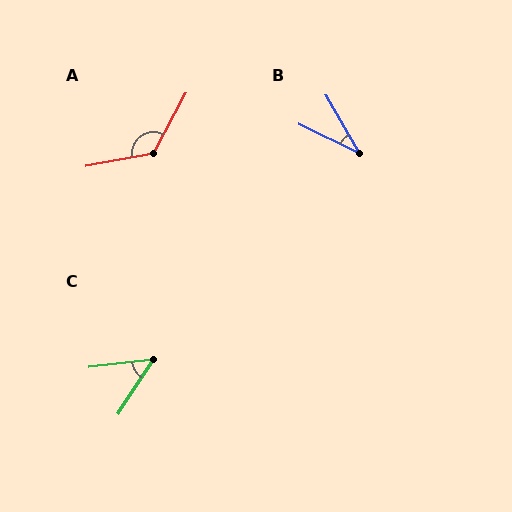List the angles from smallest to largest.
B (34°), C (51°), A (128°).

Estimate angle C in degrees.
Approximately 51 degrees.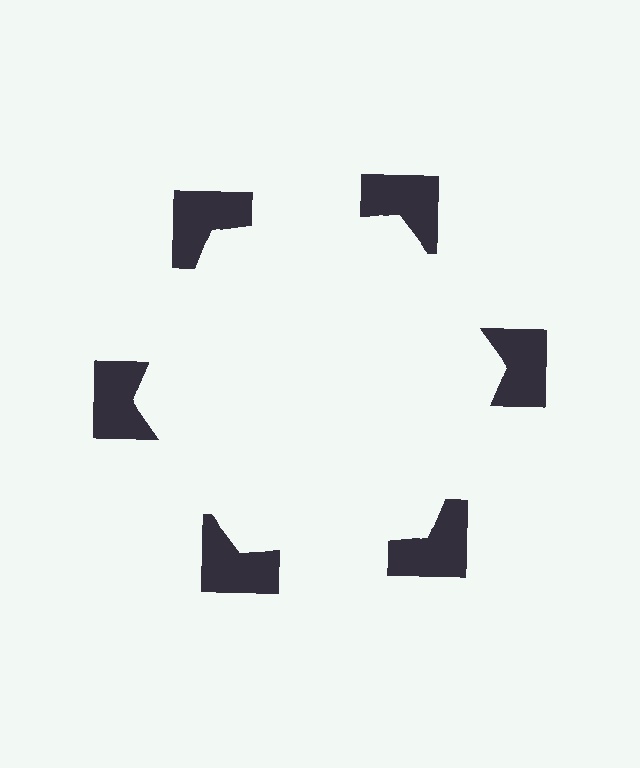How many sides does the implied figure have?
6 sides.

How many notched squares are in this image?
There are 6 — one at each vertex of the illusory hexagon.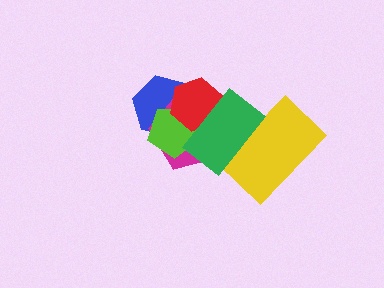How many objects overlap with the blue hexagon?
3 objects overlap with the blue hexagon.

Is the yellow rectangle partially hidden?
Yes, it is partially covered by another shape.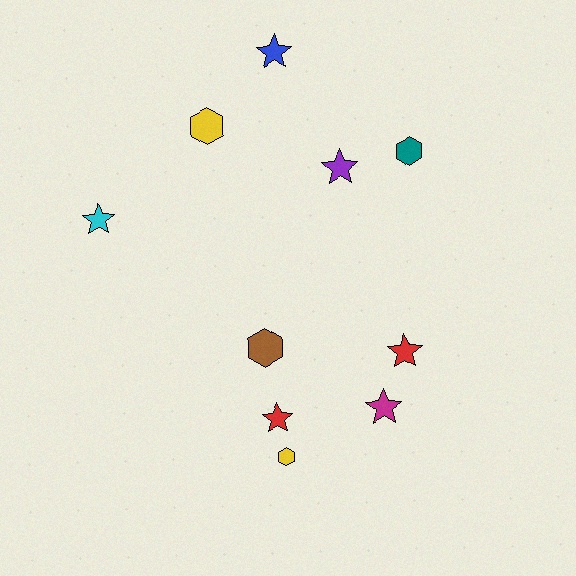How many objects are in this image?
There are 10 objects.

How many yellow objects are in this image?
There are 2 yellow objects.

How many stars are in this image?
There are 6 stars.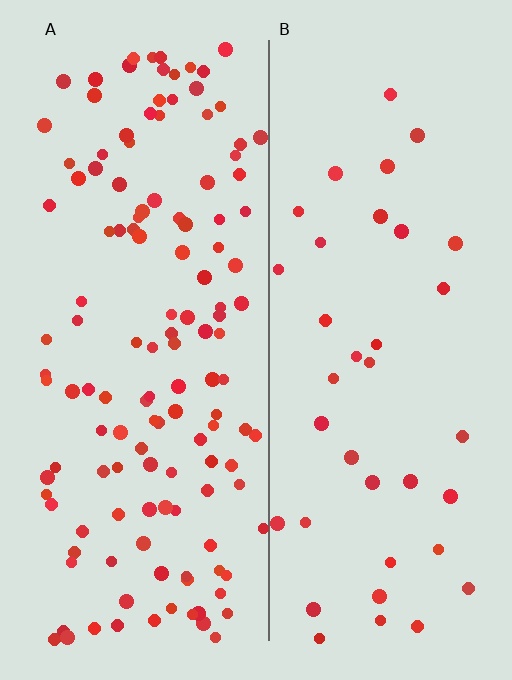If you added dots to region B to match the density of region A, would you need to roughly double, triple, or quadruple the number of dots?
Approximately triple.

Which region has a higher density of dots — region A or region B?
A (the left).